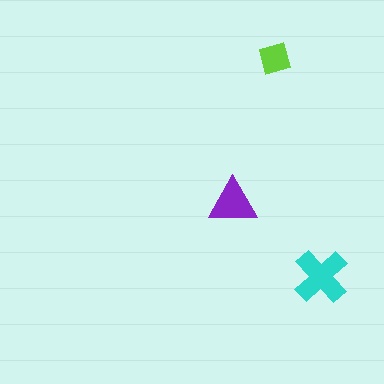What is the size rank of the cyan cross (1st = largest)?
1st.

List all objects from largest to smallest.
The cyan cross, the purple triangle, the lime diamond.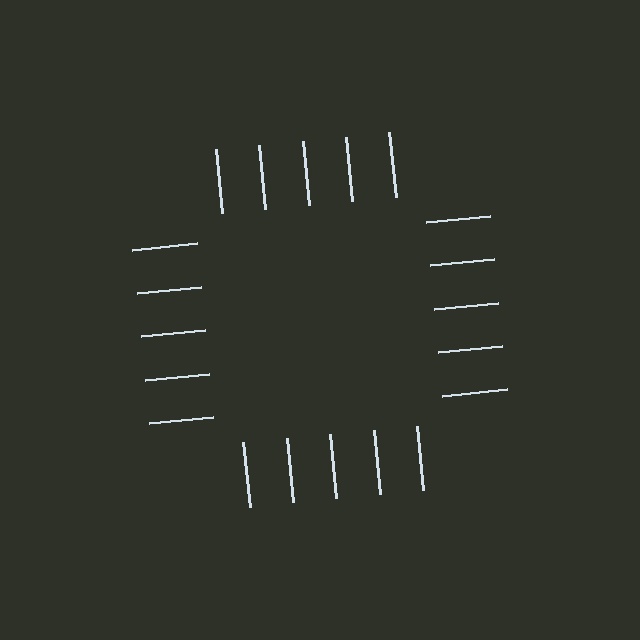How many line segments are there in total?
20 — 5 along each of the 4 edges.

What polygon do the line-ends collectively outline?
An illusory square — the line segments terminate on its edges but no continuous stroke is drawn.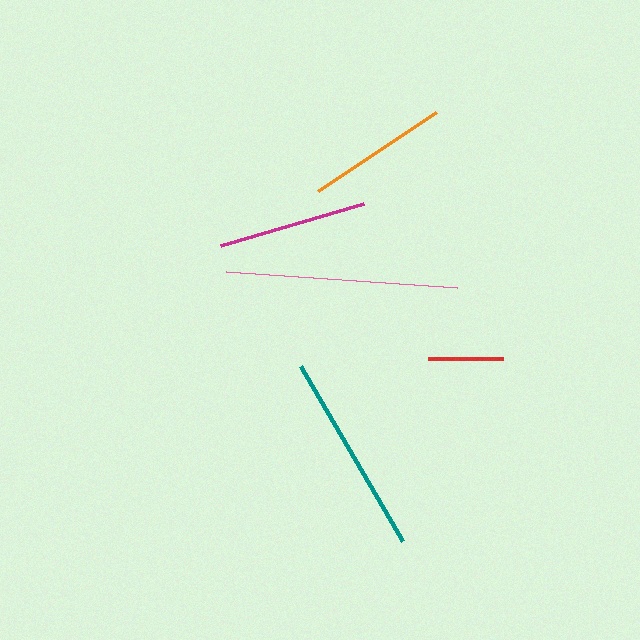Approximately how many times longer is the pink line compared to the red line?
The pink line is approximately 3.1 times the length of the red line.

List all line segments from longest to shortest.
From longest to shortest: pink, teal, magenta, orange, red.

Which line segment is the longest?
The pink line is the longest at approximately 232 pixels.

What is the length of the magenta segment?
The magenta segment is approximately 149 pixels long.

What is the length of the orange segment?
The orange segment is approximately 142 pixels long.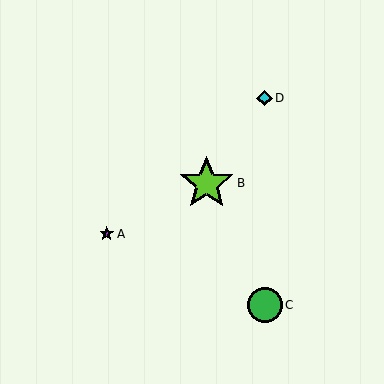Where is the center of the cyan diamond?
The center of the cyan diamond is at (264, 98).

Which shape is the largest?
The lime star (labeled B) is the largest.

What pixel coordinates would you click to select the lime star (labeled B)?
Click at (207, 183) to select the lime star B.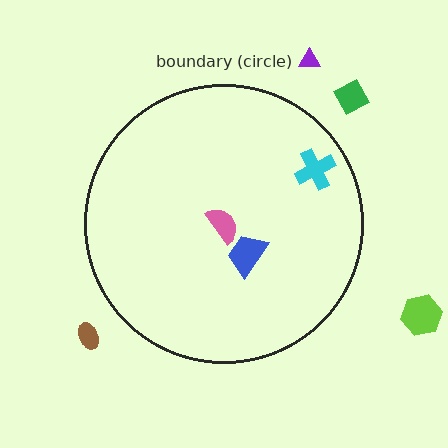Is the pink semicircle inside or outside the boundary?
Inside.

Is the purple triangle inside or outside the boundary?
Outside.